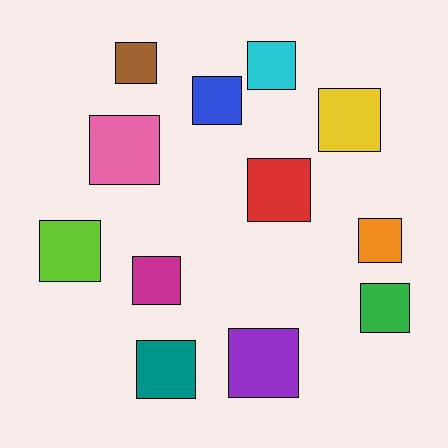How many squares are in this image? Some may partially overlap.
There are 12 squares.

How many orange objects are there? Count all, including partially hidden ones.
There is 1 orange object.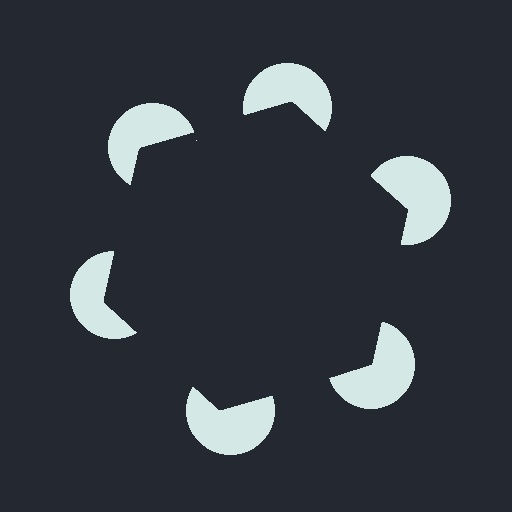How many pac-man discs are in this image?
There are 6 — one at each vertex of the illusory hexagon.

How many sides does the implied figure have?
6 sides.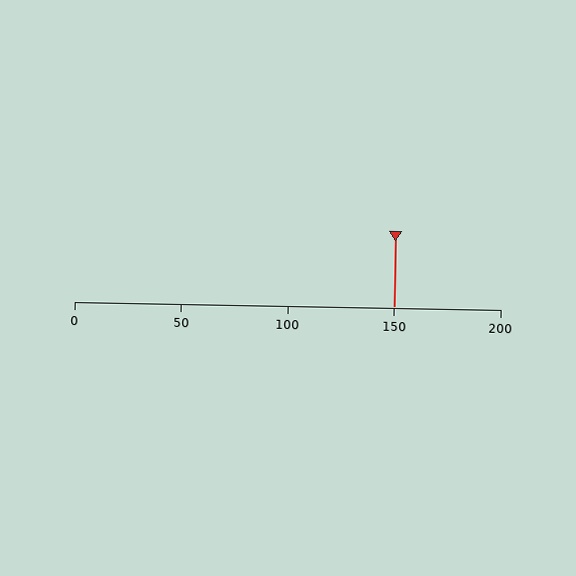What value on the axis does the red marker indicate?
The marker indicates approximately 150.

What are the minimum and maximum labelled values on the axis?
The axis runs from 0 to 200.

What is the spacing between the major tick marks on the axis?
The major ticks are spaced 50 apart.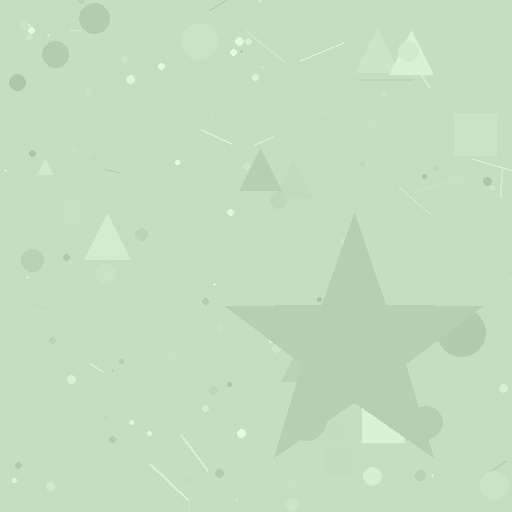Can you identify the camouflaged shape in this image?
The camouflaged shape is a star.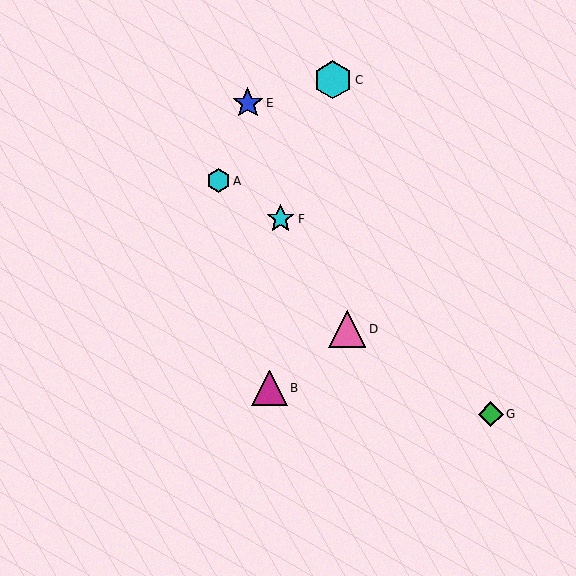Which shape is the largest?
The cyan hexagon (labeled C) is the largest.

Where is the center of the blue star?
The center of the blue star is at (248, 103).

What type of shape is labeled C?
Shape C is a cyan hexagon.